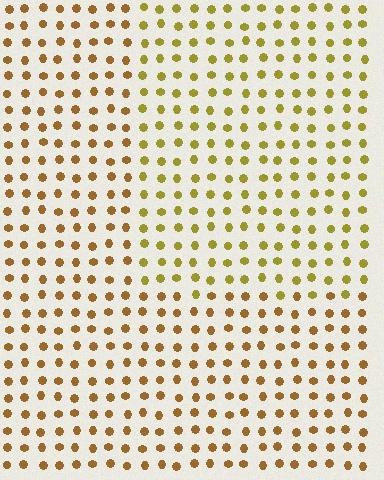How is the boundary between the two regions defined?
The boundary is defined purely by a slight shift in hue (about 26 degrees). Spacing, size, and orientation are identical on both sides.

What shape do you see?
I see a rectangle.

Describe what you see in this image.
The image is filled with small brown elements in a uniform arrangement. A rectangle-shaped region is visible where the elements are tinted to a slightly different hue, forming a subtle color boundary.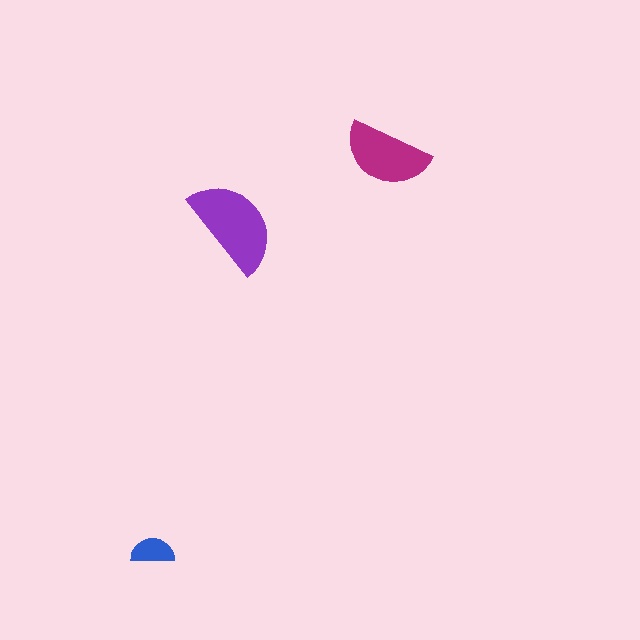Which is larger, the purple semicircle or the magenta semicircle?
The purple one.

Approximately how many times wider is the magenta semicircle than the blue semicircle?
About 2 times wider.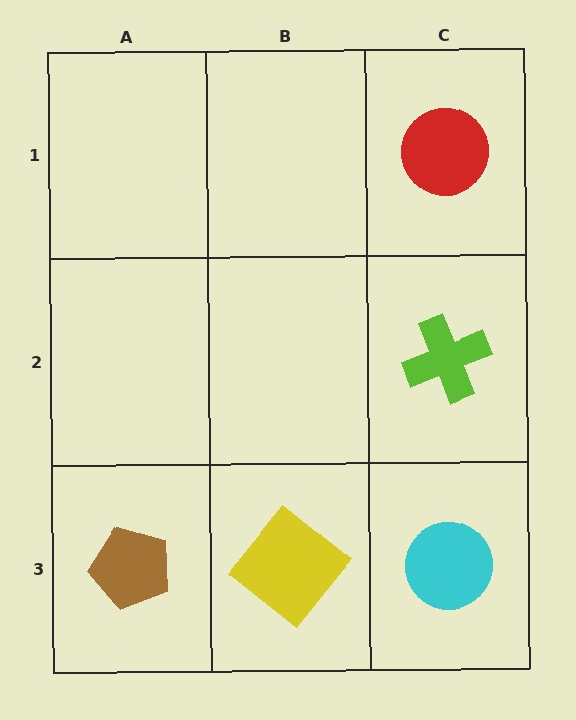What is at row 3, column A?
A brown pentagon.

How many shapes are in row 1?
1 shape.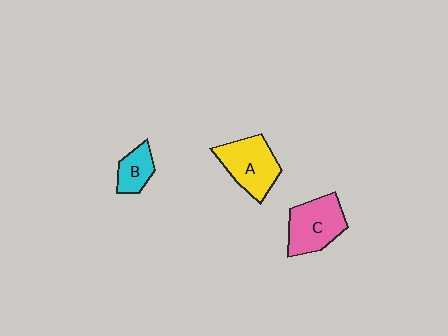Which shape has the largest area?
Shape A (yellow).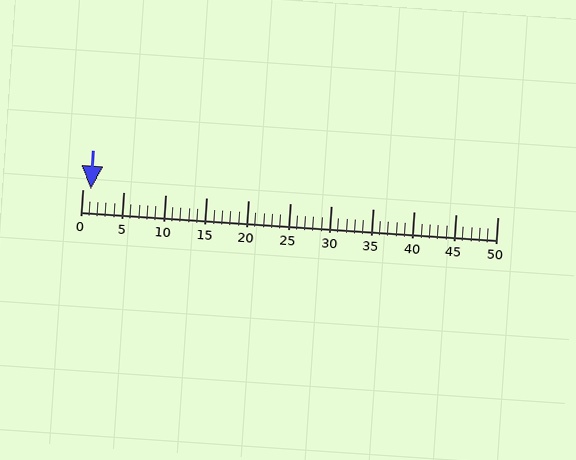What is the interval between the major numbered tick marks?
The major tick marks are spaced 5 units apart.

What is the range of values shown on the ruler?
The ruler shows values from 0 to 50.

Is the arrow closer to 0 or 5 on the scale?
The arrow is closer to 0.